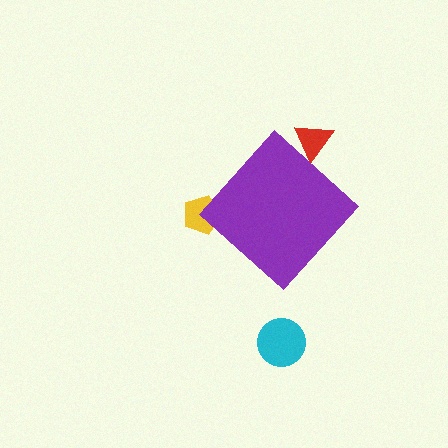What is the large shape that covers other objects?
A purple diamond.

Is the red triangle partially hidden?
Yes, the red triangle is partially hidden behind the purple diamond.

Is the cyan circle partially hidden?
No, the cyan circle is fully visible.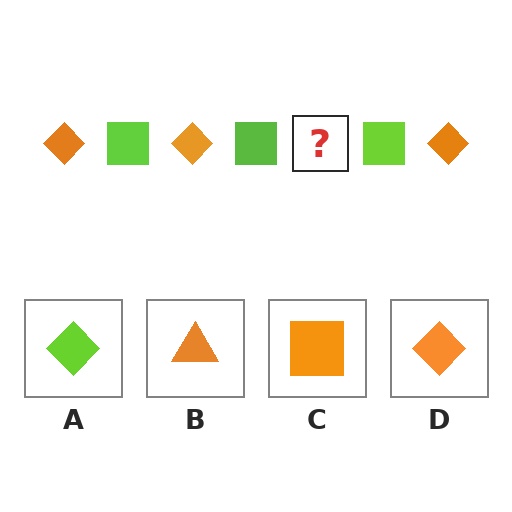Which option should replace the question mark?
Option D.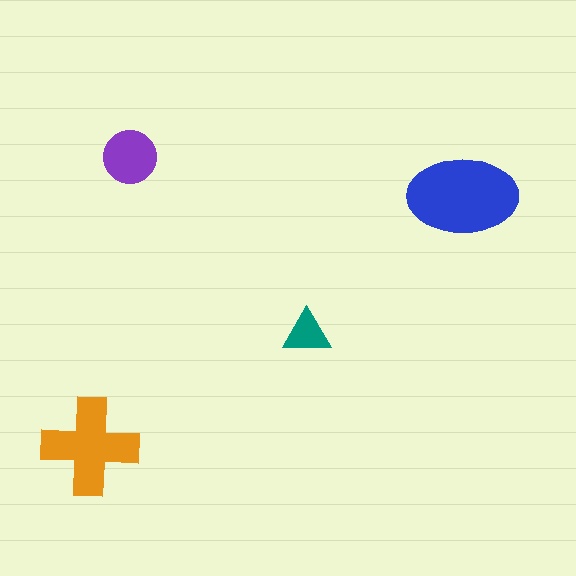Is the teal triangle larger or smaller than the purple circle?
Smaller.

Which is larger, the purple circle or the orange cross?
The orange cross.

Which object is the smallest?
The teal triangle.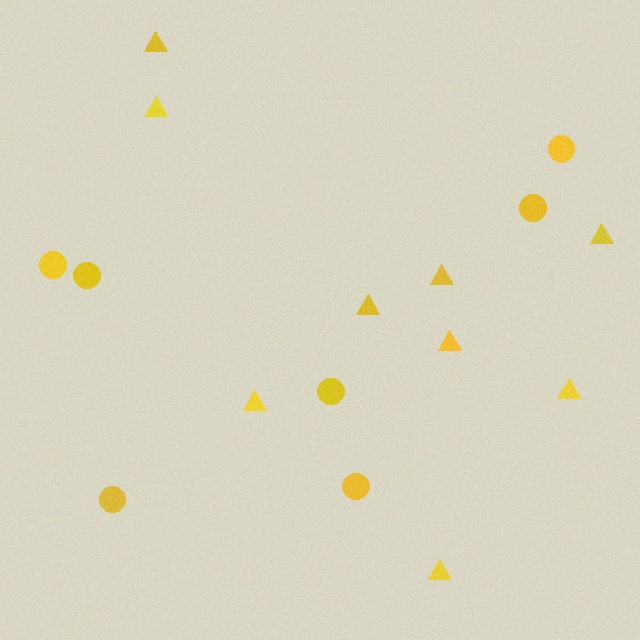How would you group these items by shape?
There are 2 groups: one group of triangles (9) and one group of circles (7).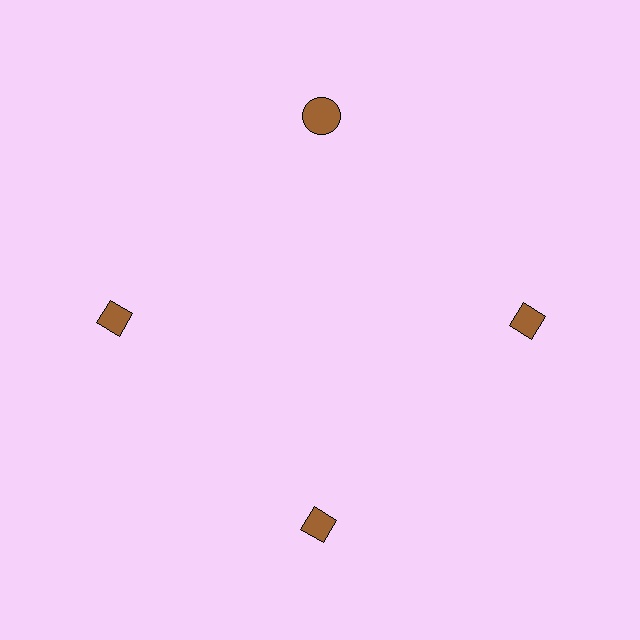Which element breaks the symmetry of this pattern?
The brown circle at roughly the 12 o'clock position breaks the symmetry. All other shapes are brown diamonds.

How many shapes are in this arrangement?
There are 4 shapes arranged in a ring pattern.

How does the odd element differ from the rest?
It has a different shape: circle instead of diamond.